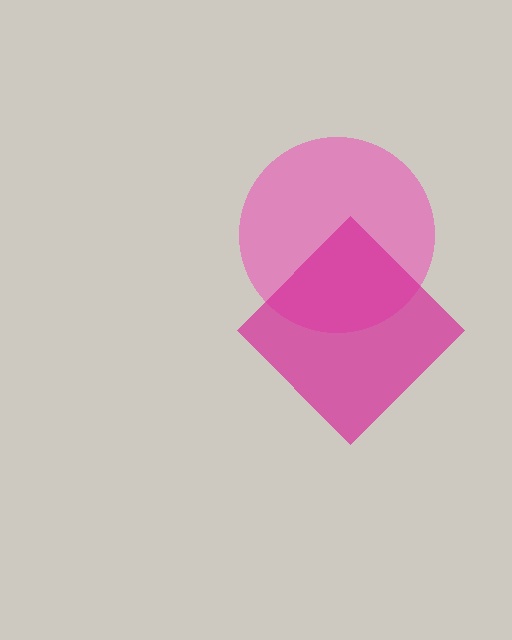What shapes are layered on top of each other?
The layered shapes are: a pink circle, a magenta diamond.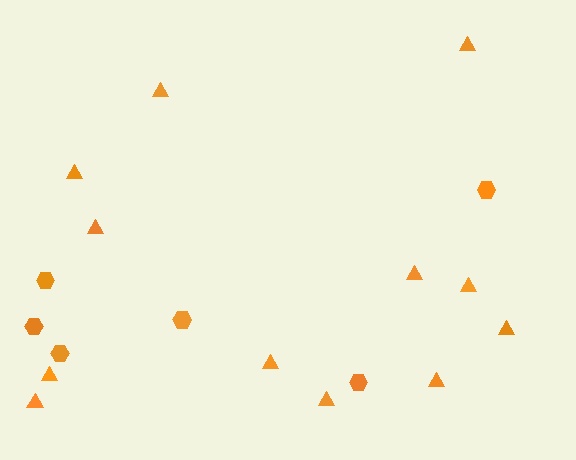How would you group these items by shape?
There are 2 groups: one group of triangles (12) and one group of hexagons (6).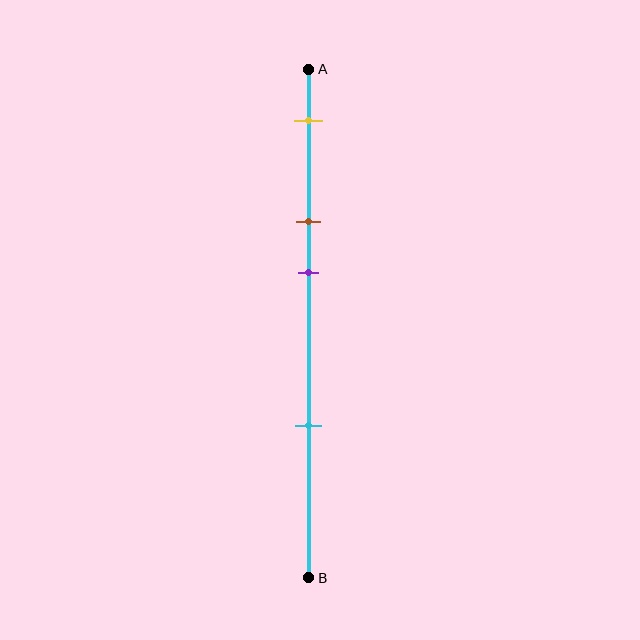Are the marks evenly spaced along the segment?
No, the marks are not evenly spaced.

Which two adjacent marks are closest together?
The brown and purple marks are the closest adjacent pair.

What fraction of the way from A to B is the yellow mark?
The yellow mark is approximately 10% (0.1) of the way from A to B.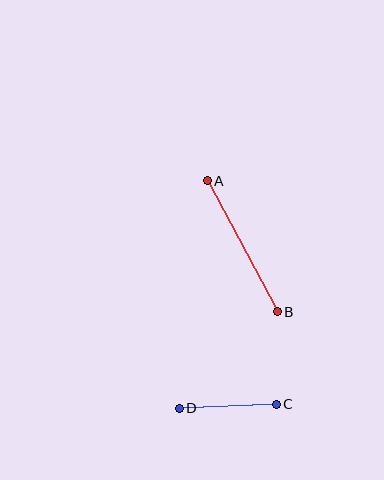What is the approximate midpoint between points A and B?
The midpoint is at approximately (242, 246) pixels.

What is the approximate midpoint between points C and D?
The midpoint is at approximately (228, 406) pixels.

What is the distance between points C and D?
The distance is approximately 97 pixels.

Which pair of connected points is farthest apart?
Points A and B are farthest apart.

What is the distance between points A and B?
The distance is approximately 148 pixels.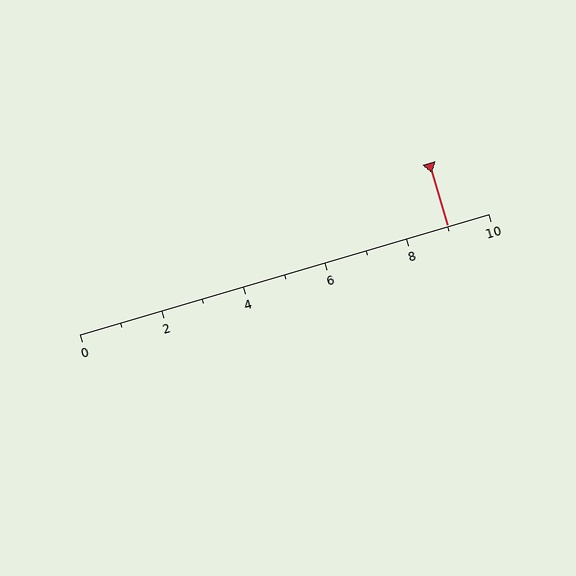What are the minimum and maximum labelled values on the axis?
The axis runs from 0 to 10.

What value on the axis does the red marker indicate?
The marker indicates approximately 9.